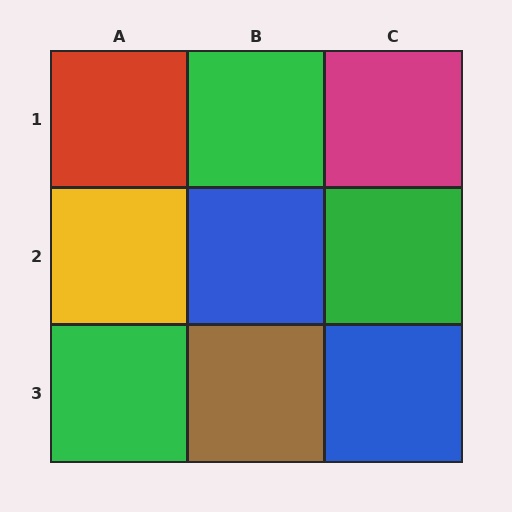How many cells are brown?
1 cell is brown.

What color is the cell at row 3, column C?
Blue.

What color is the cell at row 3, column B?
Brown.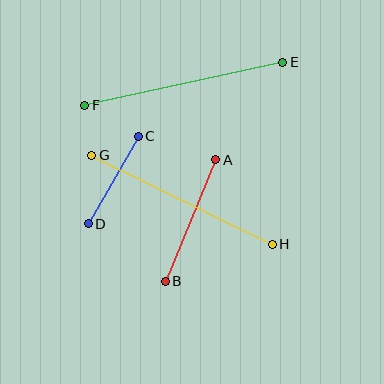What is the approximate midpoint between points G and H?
The midpoint is at approximately (182, 200) pixels.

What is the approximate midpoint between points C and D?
The midpoint is at approximately (113, 180) pixels.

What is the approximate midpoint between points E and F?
The midpoint is at approximately (184, 84) pixels.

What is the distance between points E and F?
The distance is approximately 202 pixels.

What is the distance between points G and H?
The distance is approximately 201 pixels.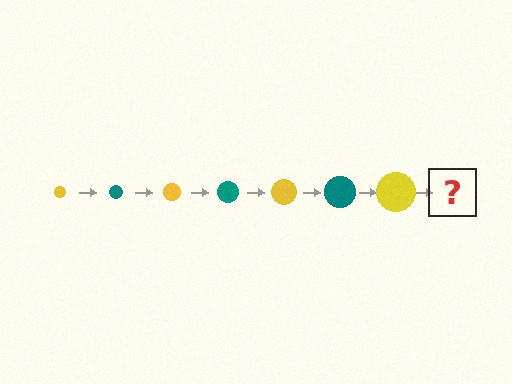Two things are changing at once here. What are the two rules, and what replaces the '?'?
The two rules are that the circle grows larger each step and the color cycles through yellow and teal. The '?' should be a teal circle, larger than the previous one.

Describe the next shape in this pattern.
It should be a teal circle, larger than the previous one.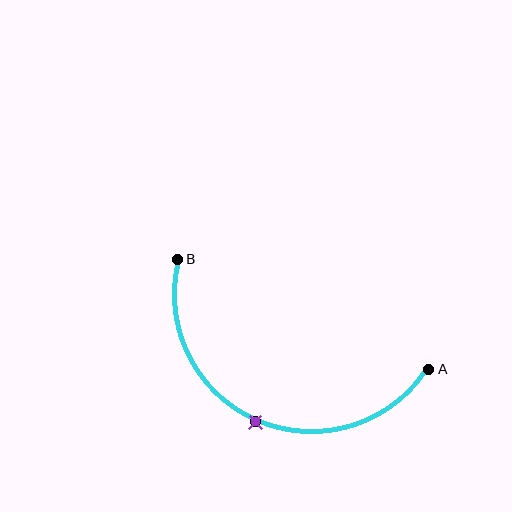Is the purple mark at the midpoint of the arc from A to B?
Yes. The purple mark lies on the arc at equal arc-length from both A and B — it is the arc midpoint.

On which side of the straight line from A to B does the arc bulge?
The arc bulges below the straight line connecting A and B.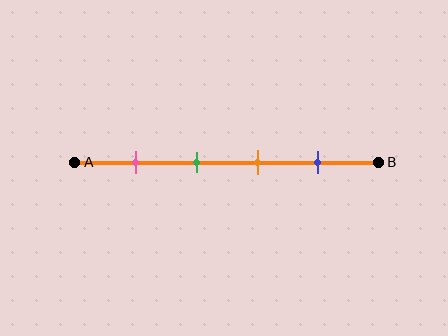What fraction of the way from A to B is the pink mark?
The pink mark is approximately 20% (0.2) of the way from A to B.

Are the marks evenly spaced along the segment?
Yes, the marks are approximately evenly spaced.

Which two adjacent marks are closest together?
The green and orange marks are the closest adjacent pair.